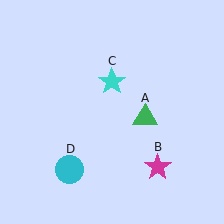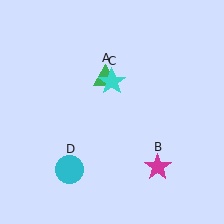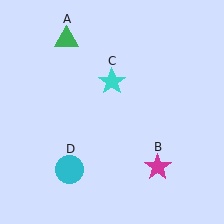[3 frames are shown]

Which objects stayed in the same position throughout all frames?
Magenta star (object B) and cyan star (object C) and cyan circle (object D) remained stationary.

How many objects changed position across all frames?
1 object changed position: green triangle (object A).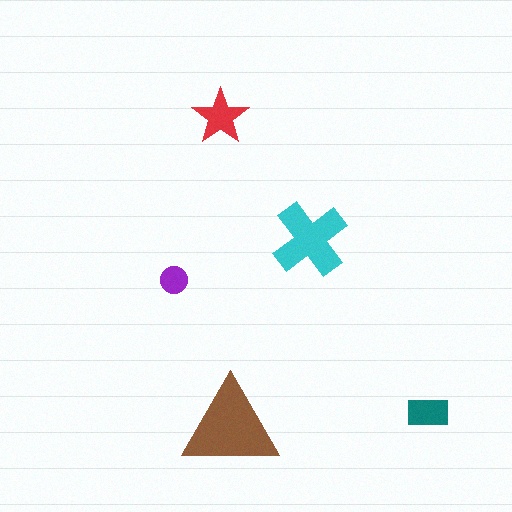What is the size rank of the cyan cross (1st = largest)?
2nd.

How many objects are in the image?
There are 5 objects in the image.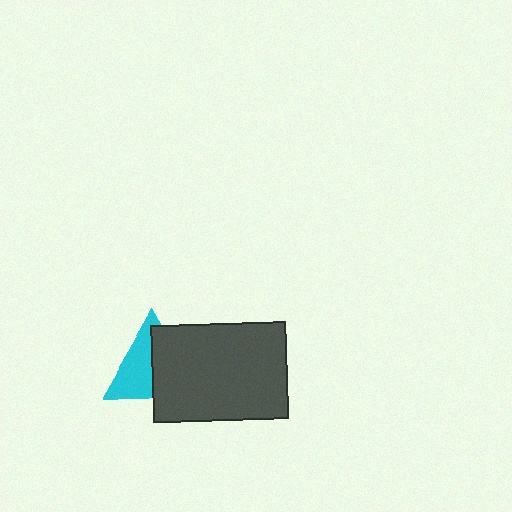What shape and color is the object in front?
The object in front is a dark gray rectangle.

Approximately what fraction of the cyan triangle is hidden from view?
Roughly 52% of the cyan triangle is hidden behind the dark gray rectangle.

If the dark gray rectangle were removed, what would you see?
You would see the complete cyan triangle.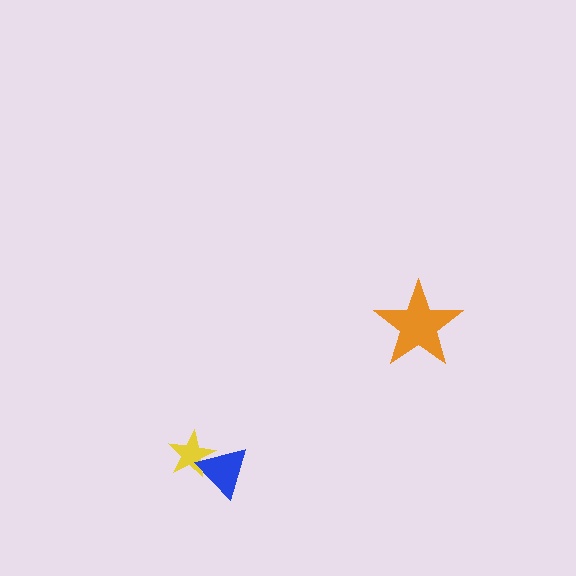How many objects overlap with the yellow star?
1 object overlaps with the yellow star.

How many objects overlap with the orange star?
0 objects overlap with the orange star.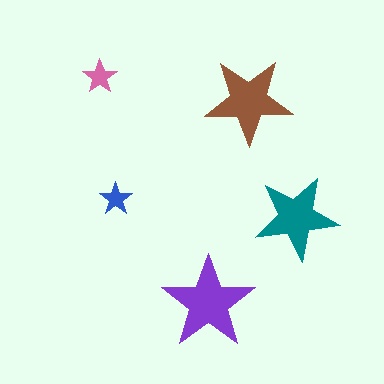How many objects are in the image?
There are 5 objects in the image.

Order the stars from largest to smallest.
the purple one, the brown one, the teal one, the pink one, the blue one.